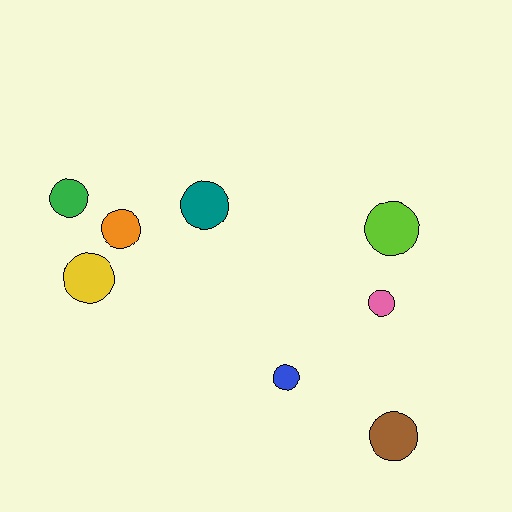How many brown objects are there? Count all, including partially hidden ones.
There is 1 brown object.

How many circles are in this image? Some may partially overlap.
There are 8 circles.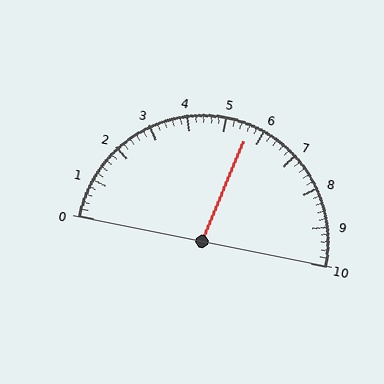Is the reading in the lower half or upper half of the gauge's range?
The reading is in the upper half of the range (0 to 10).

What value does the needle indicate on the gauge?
The needle indicates approximately 5.6.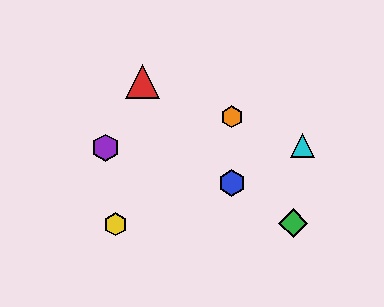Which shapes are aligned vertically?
The blue hexagon, the orange hexagon are aligned vertically.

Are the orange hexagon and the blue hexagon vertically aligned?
Yes, both are at x≈232.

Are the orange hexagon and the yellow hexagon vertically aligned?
No, the orange hexagon is at x≈232 and the yellow hexagon is at x≈116.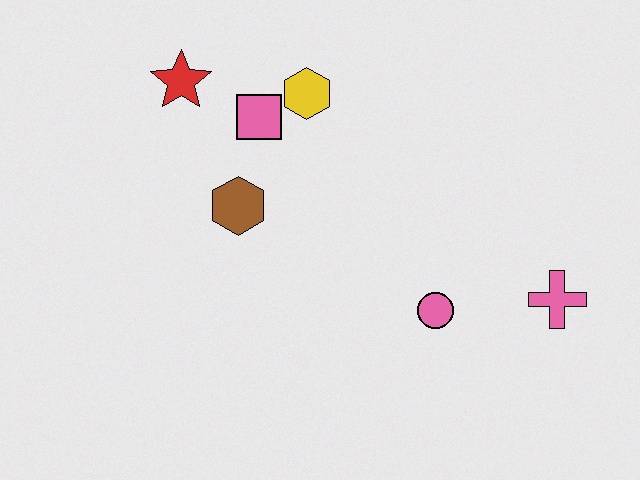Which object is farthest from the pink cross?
The red star is farthest from the pink cross.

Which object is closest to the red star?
The pink square is closest to the red star.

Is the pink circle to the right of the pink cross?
No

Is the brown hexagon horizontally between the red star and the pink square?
Yes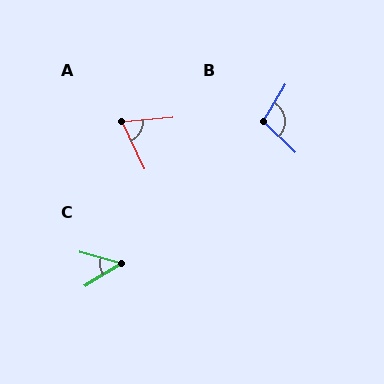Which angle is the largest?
B, at approximately 104 degrees.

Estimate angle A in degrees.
Approximately 69 degrees.